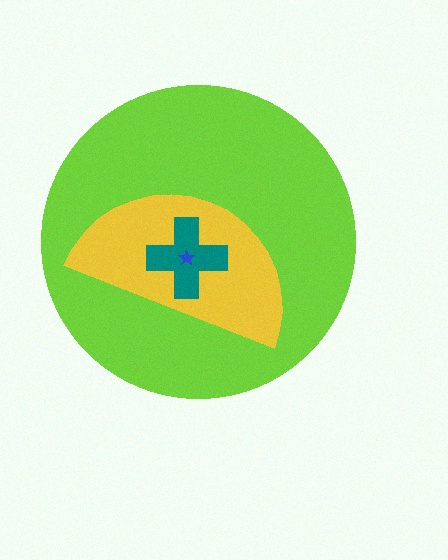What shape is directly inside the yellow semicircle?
The teal cross.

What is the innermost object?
The blue star.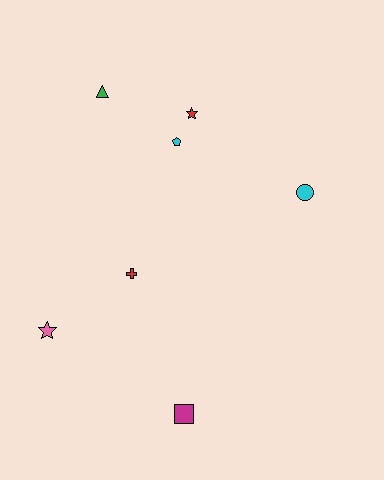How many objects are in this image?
There are 7 objects.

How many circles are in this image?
There is 1 circle.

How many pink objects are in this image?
There is 1 pink object.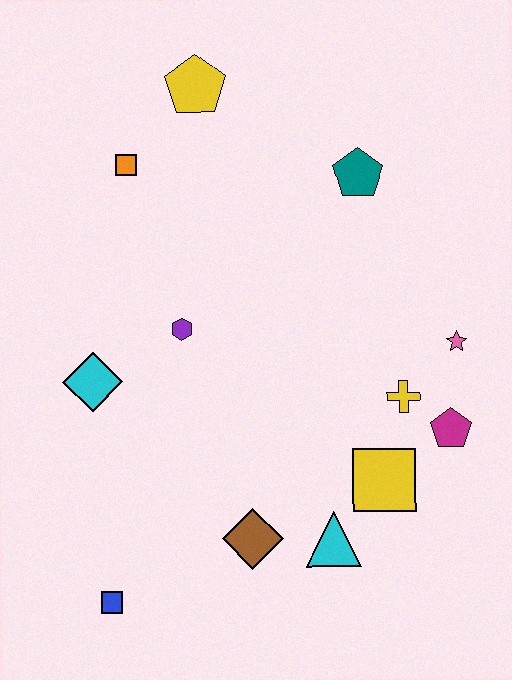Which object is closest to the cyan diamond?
The purple hexagon is closest to the cyan diamond.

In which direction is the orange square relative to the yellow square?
The orange square is above the yellow square.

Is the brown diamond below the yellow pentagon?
Yes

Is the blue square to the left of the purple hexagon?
Yes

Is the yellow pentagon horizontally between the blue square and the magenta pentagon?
Yes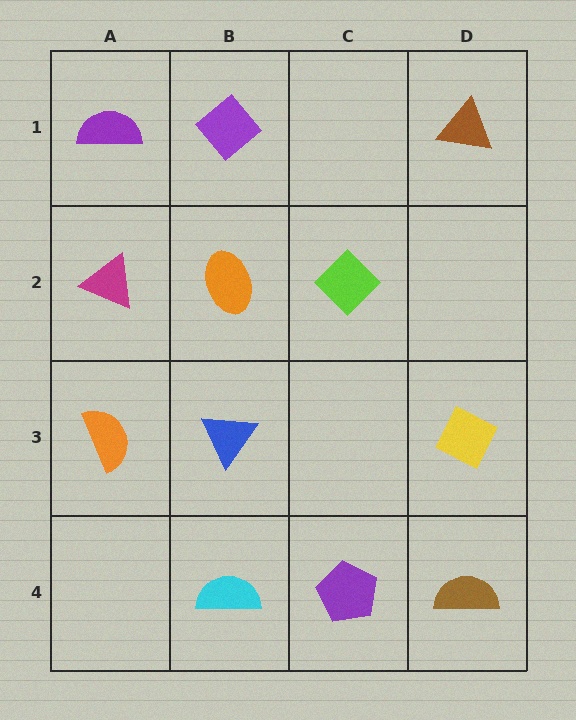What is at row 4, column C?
A purple pentagon.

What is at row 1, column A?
A purple semicircle.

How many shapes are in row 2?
3 shapes.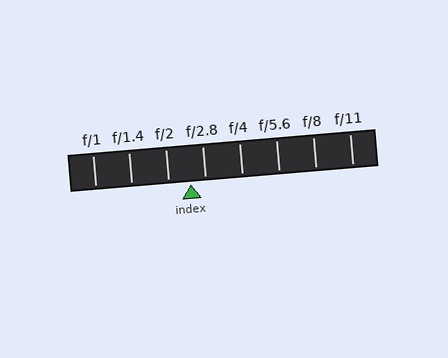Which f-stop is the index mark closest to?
The index mark is closest to f/2.8.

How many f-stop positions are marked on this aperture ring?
There are 8 f-stop positions marked.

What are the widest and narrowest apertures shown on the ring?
The widest aperture shown is f/1 and the narrowest is f/11.